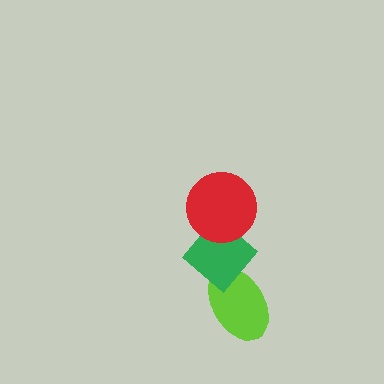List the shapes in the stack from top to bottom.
From top to bottom: the red circle, the green diamond, the lime ellipse.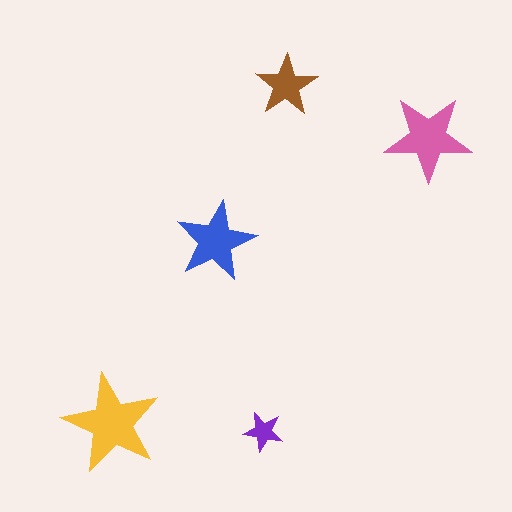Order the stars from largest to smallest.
the yellow one, the pink one, the blue one, the brown one, the purple one.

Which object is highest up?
The brown star is topmost.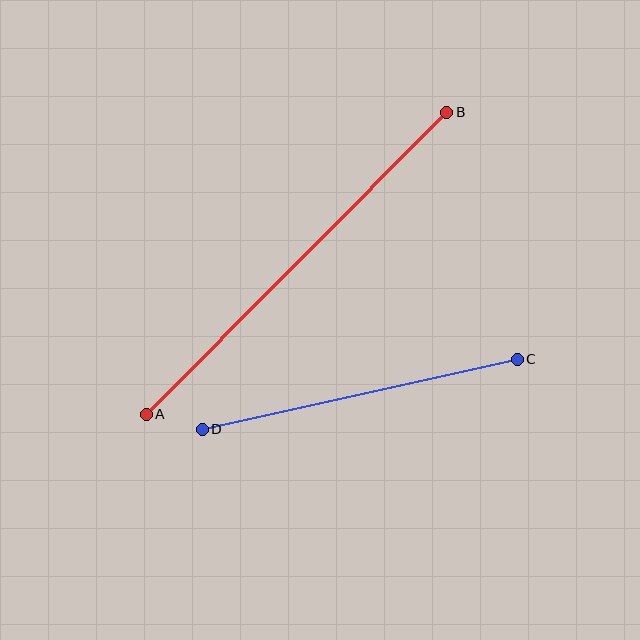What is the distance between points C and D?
The distance is approximately 323 pixels.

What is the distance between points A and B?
The distance is approximately 426 pixels.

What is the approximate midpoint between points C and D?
The midpoint is at approximately (360, 394) pixels.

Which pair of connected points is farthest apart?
Points A and B are farthest apart.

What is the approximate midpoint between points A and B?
The midpoint is at approximately (297, 263) pixels.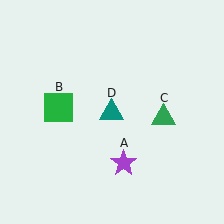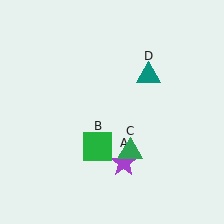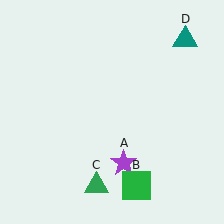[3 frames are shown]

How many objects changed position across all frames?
3 objects changed position: green square (object B), green triangle (object C), teal triangle (object D).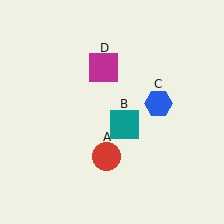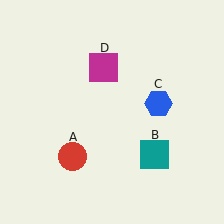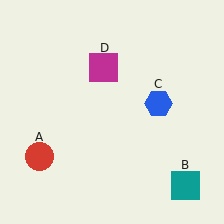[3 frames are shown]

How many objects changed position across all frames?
2 objects changed position: red circle (object A), teal square (object B).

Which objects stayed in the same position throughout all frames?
Blue hexagon (object C) and magenta square (object D) remained stationary.